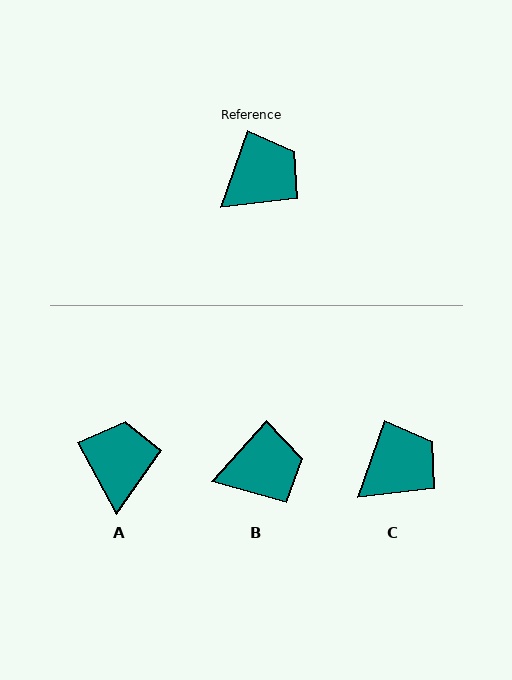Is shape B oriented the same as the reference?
No, it is off by about 23 degrees.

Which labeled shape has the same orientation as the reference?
C.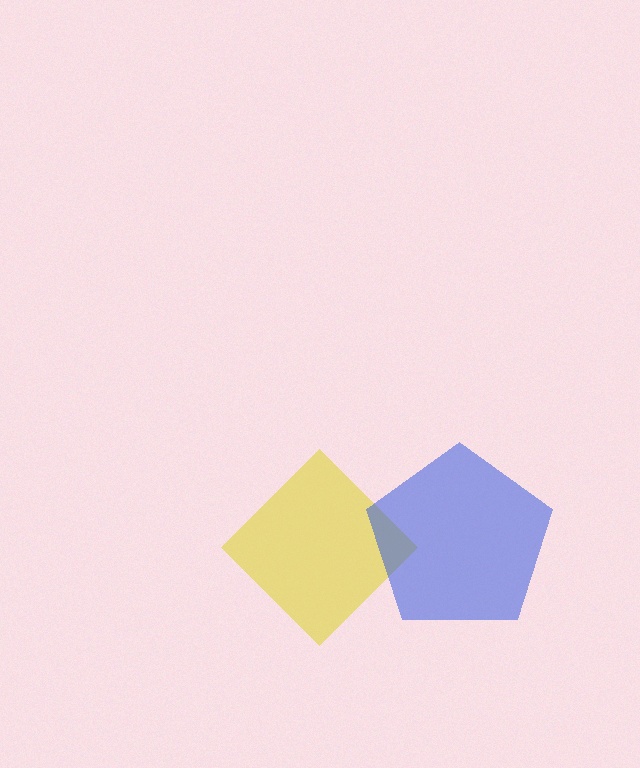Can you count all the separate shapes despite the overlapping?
Yes, there are 2 separate shapes.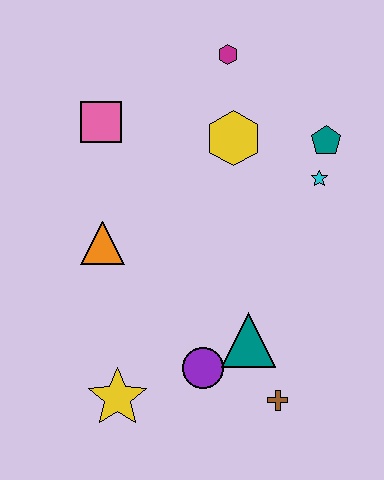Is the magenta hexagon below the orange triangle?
No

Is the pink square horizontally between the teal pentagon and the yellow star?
No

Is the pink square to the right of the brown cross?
No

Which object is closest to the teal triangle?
The purple circle is closest to the teal triangle.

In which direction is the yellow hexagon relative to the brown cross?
The yellow hexagon is above the brown cross.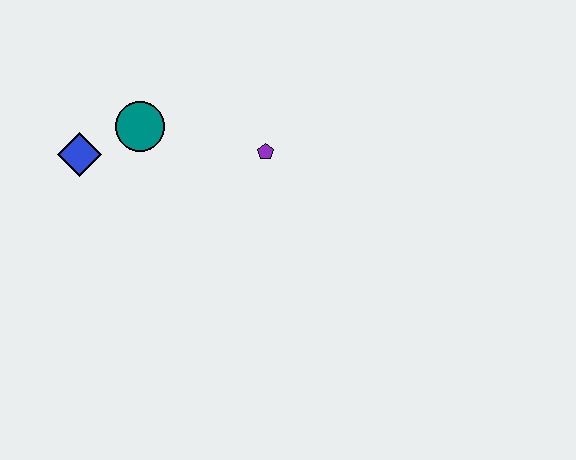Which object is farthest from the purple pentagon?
The blue diamond is farthest from the purple pentagon.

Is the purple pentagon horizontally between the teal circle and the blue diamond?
No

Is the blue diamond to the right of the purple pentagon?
No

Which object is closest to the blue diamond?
The teal circle is closest to the blue diamond.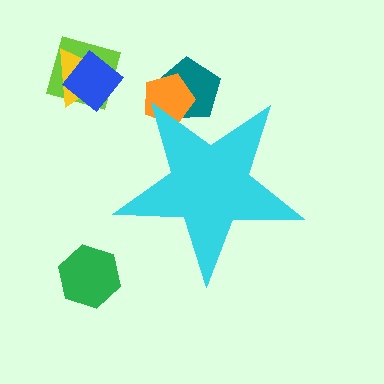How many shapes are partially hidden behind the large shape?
2 shapes are partially hidden.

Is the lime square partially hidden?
No, the lime square is fully visible.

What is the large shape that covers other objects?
A cyan star.